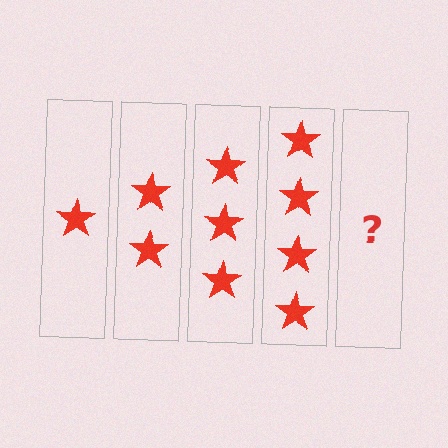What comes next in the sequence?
The next element should be 5 stars.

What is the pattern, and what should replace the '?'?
The pattern is that each step adds one more star. The '?' should be 5 stars.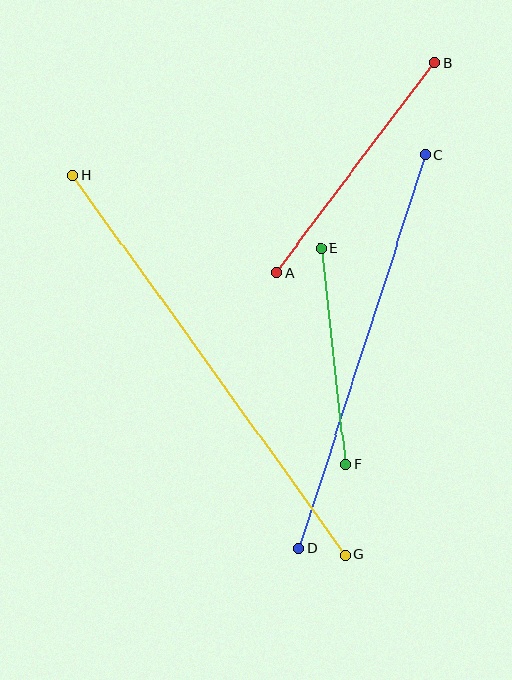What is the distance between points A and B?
The distance is approximately 263 pixels.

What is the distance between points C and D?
The distance is approximately 413 pixels.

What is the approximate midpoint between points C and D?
The midpoint is at approximately (362, 351) pixels.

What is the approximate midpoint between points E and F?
The midpoint is at approximately (333, 356) pixels.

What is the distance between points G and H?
The distance is approximately 468 pixels.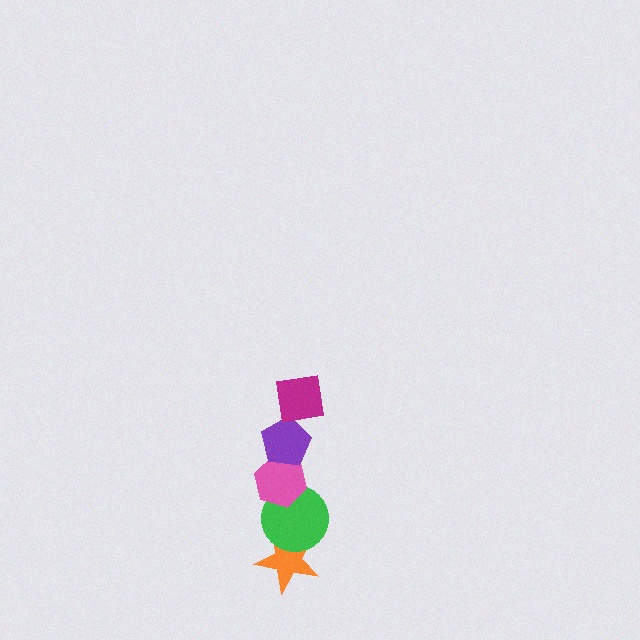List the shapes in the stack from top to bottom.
From top to bottom: the magenta square, the purple pentagon, the pink hexagon, the green circle, the orange star.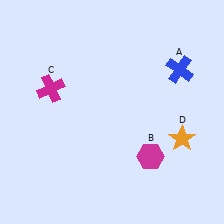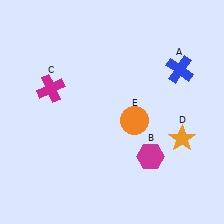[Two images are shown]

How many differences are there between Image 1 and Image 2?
There is 1 difference between the two images.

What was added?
An orange circle (E) was added in Image 2.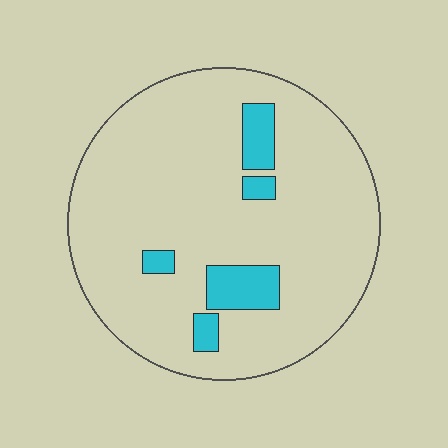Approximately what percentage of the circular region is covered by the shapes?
Approximately 10%.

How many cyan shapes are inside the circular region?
5.